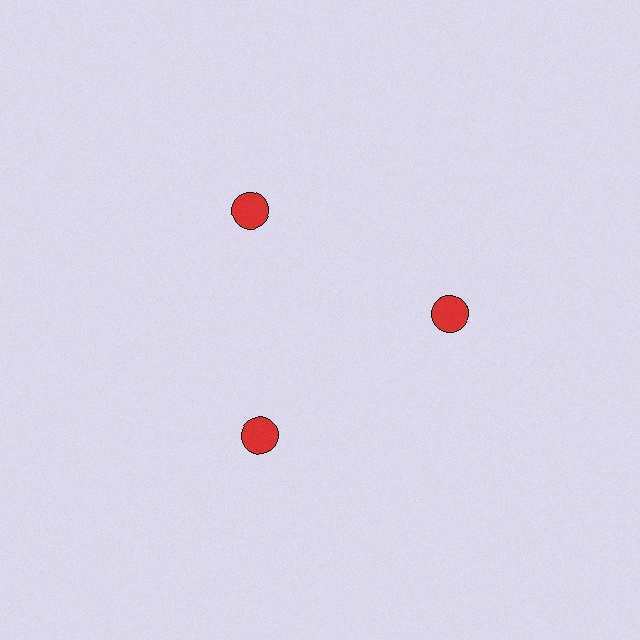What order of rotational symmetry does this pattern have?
This pattern has 3-fold rotational symmetry.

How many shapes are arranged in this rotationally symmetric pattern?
There are 3 shapes, arranged in 3 groups of 1.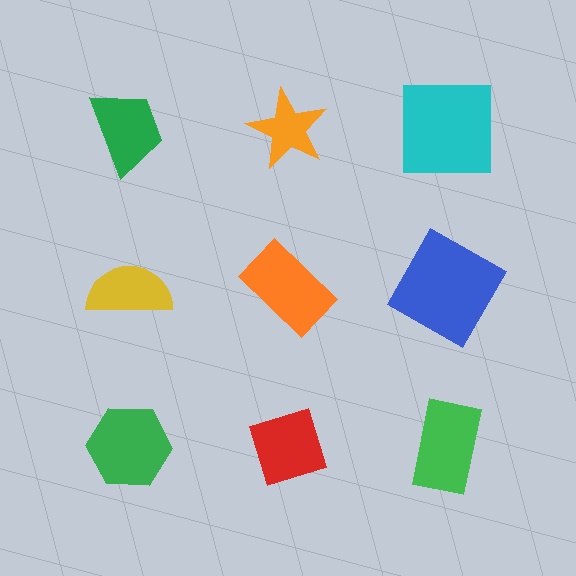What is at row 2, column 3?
A blue square.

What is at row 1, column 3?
A cyan square.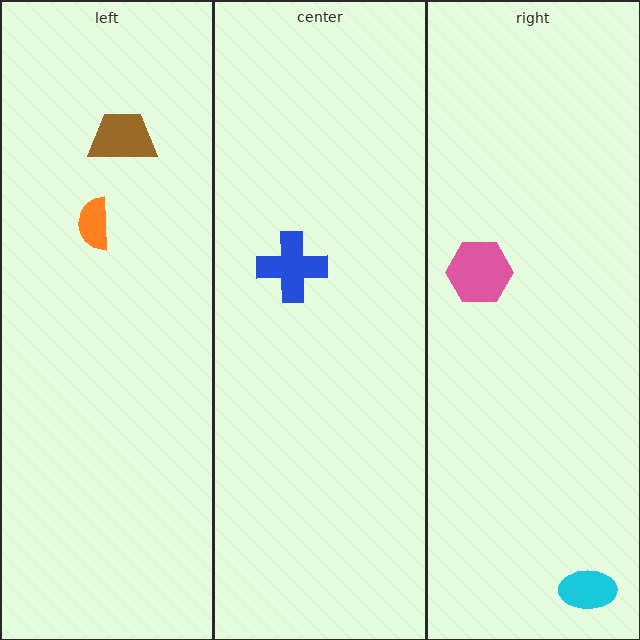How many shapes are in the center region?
1.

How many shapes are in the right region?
2.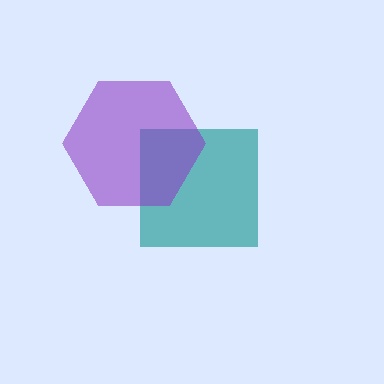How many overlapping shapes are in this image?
There are 2 overlapping shapes in the image.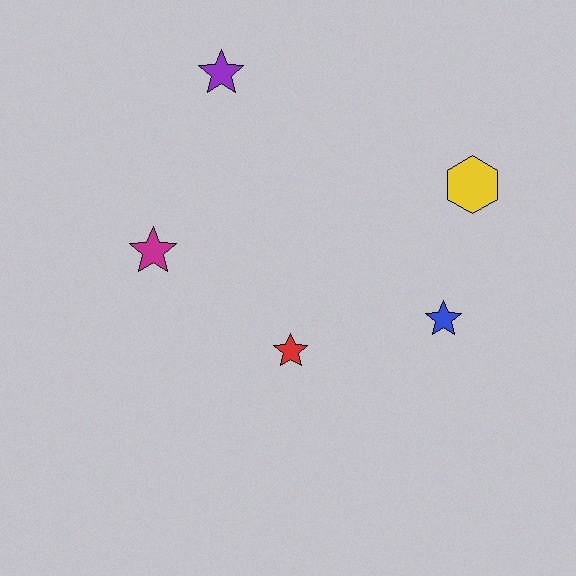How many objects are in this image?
There are 5 objects.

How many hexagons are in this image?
There is 1 hexagon.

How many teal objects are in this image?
There are no teal objects.